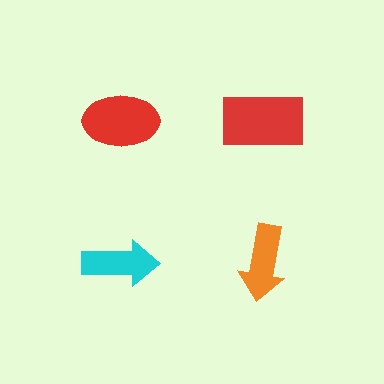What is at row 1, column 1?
A red ellipse.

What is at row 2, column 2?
An orange arrow.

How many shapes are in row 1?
2 shapes.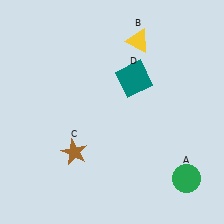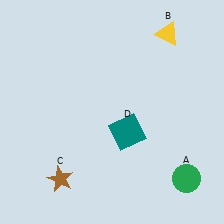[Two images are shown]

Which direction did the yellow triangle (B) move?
The yellow triangle (B) moved right.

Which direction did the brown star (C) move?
The brown star (C) moved down.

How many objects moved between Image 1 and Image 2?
3 objects moved between the two images.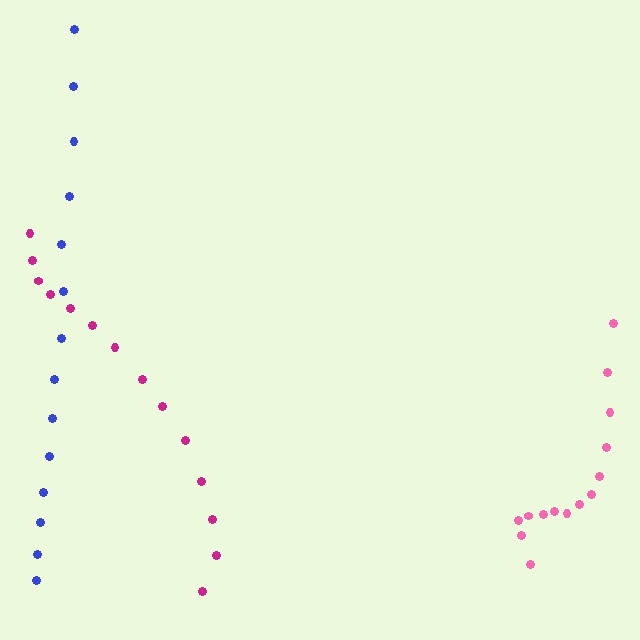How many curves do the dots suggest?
There are 3 distinct paths.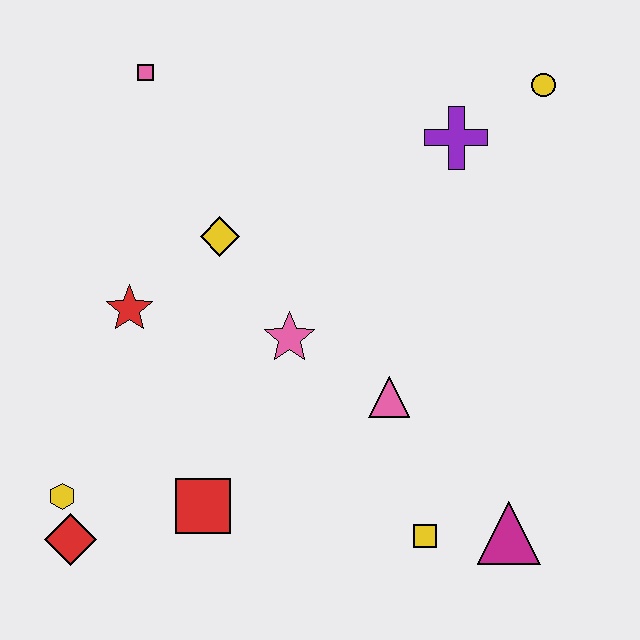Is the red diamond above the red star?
No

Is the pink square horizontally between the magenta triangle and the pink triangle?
No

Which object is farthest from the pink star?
The yellow circle is farthest from the pink star.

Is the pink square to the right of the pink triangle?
No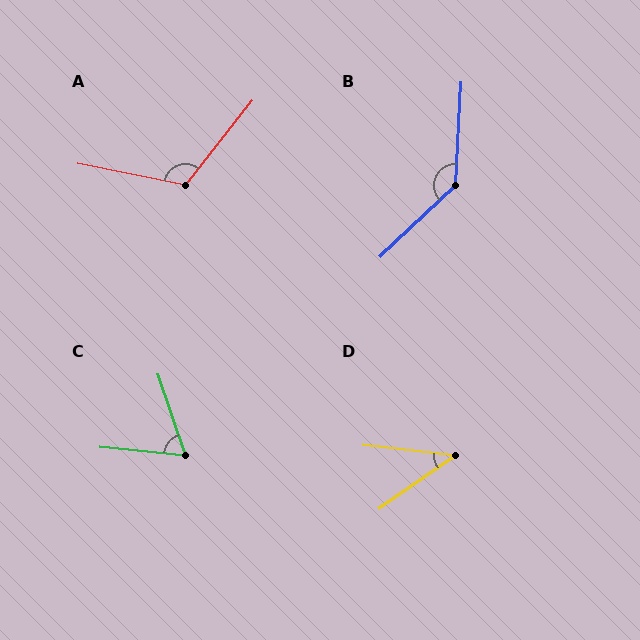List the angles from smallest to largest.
D (41°), C (66°), A (117°), B (137°).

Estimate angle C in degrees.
Approximately 66 degrees.